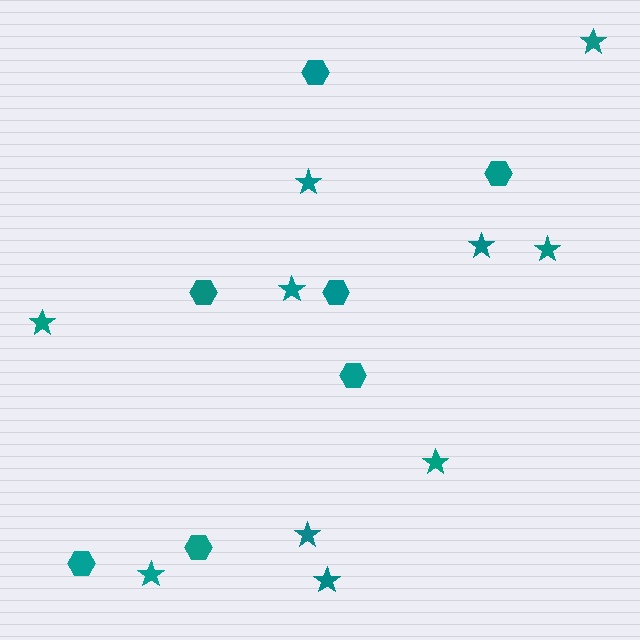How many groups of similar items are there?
There are 2 groups: one group of hexagons (7) and one group of stars (10).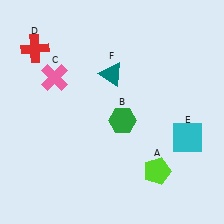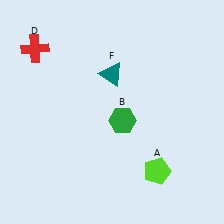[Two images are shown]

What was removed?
The cyan square (E), the pink cross (C) were removed in Image 2.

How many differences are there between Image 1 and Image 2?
There are 2 differences between the two images.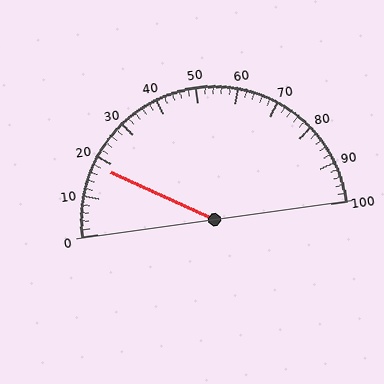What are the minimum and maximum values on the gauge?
The gauge ranges from 0 to 100.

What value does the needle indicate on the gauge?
The needle indicates approximately 18.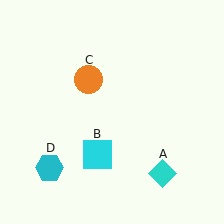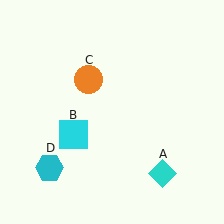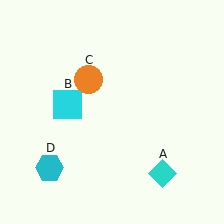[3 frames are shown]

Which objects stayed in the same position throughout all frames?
Cyan diamond (object A) and orange circle (object C) and cyan hexagon (object D) remained stationary.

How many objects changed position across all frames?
1 object changed position: cyan square (object B).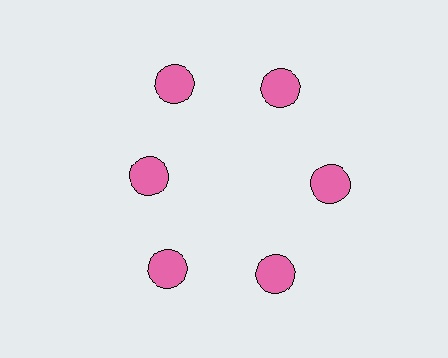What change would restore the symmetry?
The symmetry would be restored by moving it outward, back onto the ring so that all 6 circles sit at equal angles and equal distance from the center.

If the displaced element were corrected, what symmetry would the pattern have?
It would have 6-fold rotational symmetry — the pattern would map onto itself every 60 degrees.